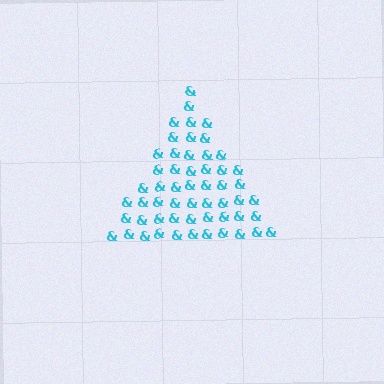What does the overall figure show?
The overall figure shows a triangle.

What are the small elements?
The small elements are ampersands.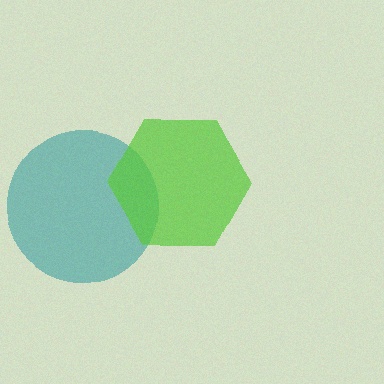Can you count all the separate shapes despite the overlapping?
Yes, there are 2 separate shapes.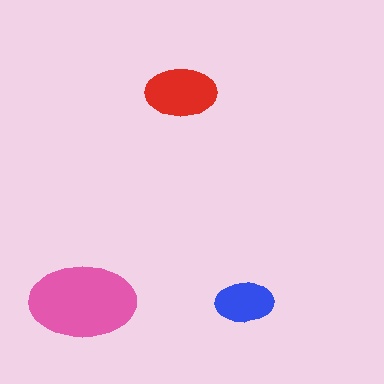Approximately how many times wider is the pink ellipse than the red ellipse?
About 1.5 times wider.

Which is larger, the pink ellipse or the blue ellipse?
The pink one.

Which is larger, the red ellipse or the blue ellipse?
The red one.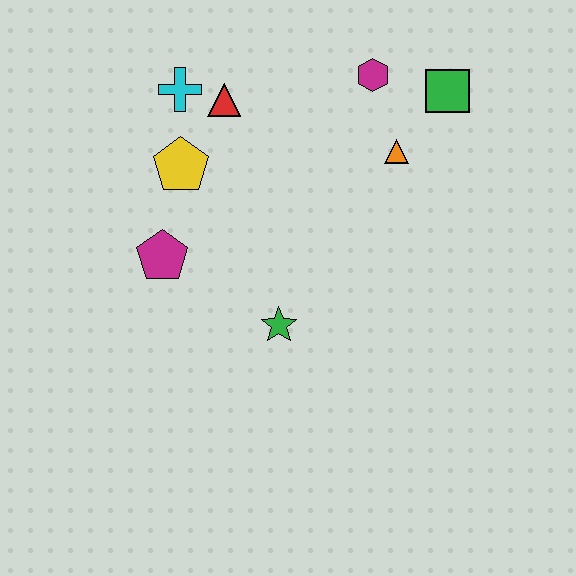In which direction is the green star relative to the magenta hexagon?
The green star is below the magenta hexagon.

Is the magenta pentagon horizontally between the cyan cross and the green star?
No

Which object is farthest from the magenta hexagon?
The magenta pentagon is farthest from the magenta hexagon.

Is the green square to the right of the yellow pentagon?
Yes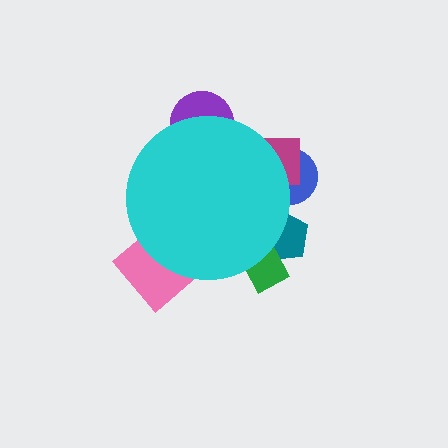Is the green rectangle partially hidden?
Yes, the green rectangle is partially hidden behind the cyan circle.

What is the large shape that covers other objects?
A cyan circle.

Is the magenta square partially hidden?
Yes, the magenta square is partially hidden behind the cyan circle.